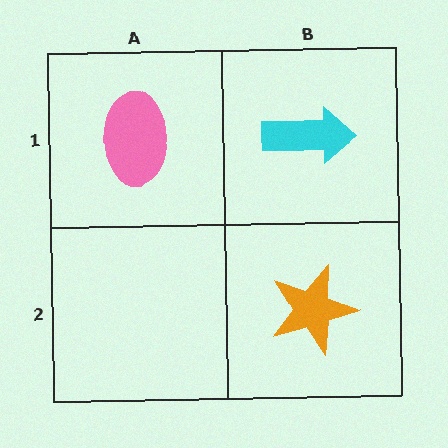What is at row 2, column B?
An orange star.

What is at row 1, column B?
A cyan arrow.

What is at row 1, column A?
A pink ellipse.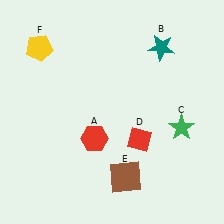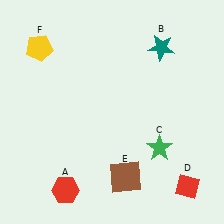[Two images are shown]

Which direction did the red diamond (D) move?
The red diamond (D) moved right.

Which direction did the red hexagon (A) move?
The red hexagon (A) moved down.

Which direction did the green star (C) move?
The green star (C) moved left.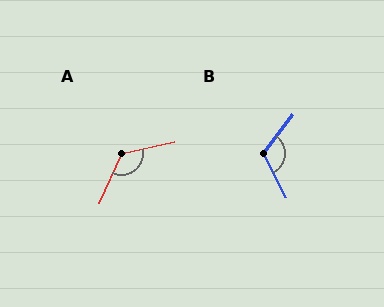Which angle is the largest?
A, at approximately 127 degrees.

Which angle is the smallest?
B, at approximately 115 degrees.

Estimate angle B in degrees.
Approximately 115 degrees.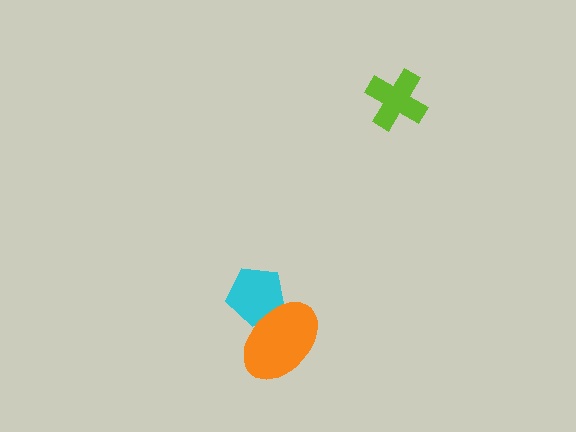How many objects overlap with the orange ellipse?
1 object overlaps with the orange ellipse.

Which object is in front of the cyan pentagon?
The orange ellipse is in front of the cyan pentagon.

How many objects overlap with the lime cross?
0 objects overlap with the lime cross.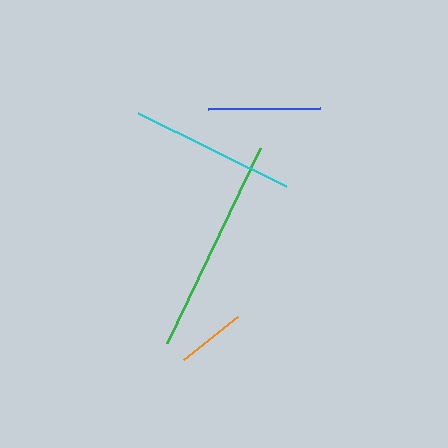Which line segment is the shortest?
The orange line is the shortest at approximately 69 pixels.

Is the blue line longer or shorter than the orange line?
The blue line is longer than the orange line.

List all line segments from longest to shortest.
From longest to shortest: green, cyan, blue, orange.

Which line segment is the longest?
The green line is the longest at approximately 217 pixels.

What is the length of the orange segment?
The orange segment is approximately 69 pixels long.